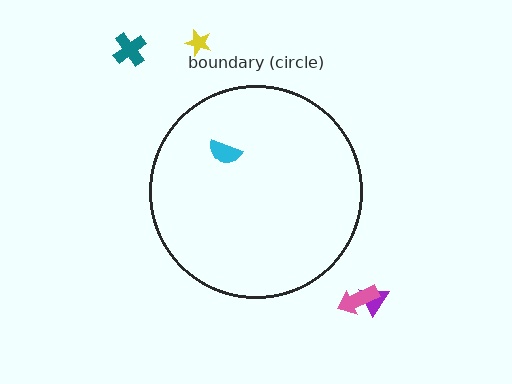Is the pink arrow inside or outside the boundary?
Outside.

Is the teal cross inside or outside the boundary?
Outside.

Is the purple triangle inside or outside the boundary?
Outside.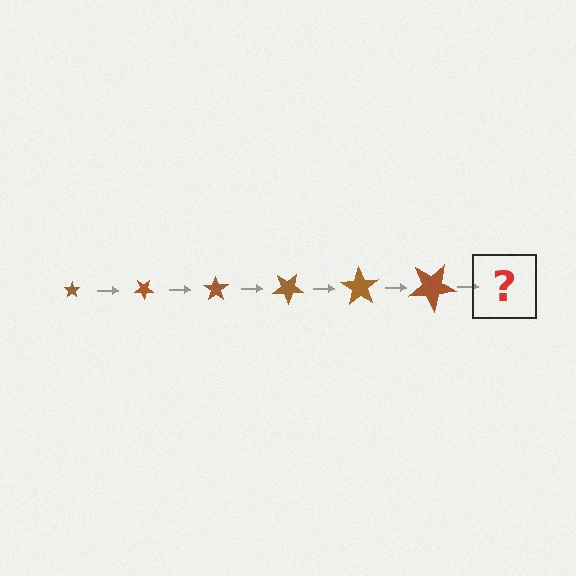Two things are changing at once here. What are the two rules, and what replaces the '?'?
The two rules are that the star grows larger each step and it rotates 35 degrees each step. The '?' should be a star, larger than the previous one and rotated 210 degrees from the start.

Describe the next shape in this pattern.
It should be a star, larger than the previous one and rotated 210 degrees from the start.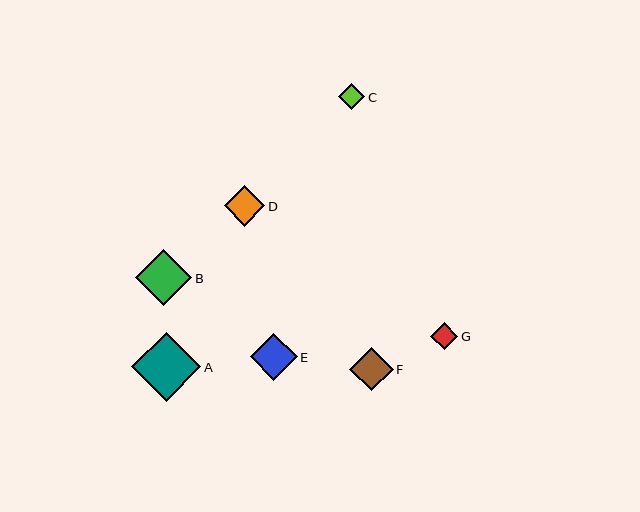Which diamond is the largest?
Diamond A is the largest with a size of approximately 69 pixels.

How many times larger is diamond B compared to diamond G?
Diamond B is approximately 2.1 times the size of diamond G.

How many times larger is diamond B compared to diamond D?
Diamond B is approximately 1.4 times the size of diamond D.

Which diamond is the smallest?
Diamond C is the smallest with a size of approximately 27 pixels.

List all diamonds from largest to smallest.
From largest to smallest: A, B, E, F, D, G, C.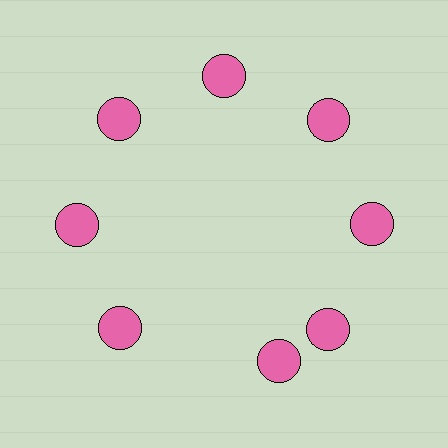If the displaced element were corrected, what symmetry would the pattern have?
It would have 8-fold rotational symmetry — the pattern would map onto itself every 45 degrees.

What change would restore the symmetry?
The symmetry would be restored by rotating it back into even spacing with its neighbors so that all 8 circles sit at equal angles and equal distance from the center.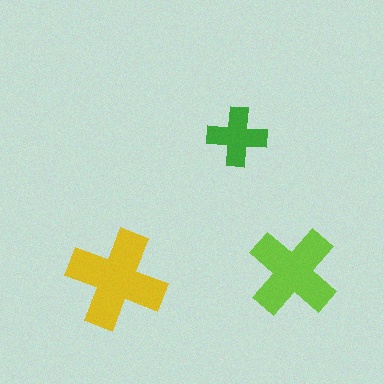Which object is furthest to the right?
The lime cross is rightmost.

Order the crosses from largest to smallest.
the yellow one, the lime one, the green one.